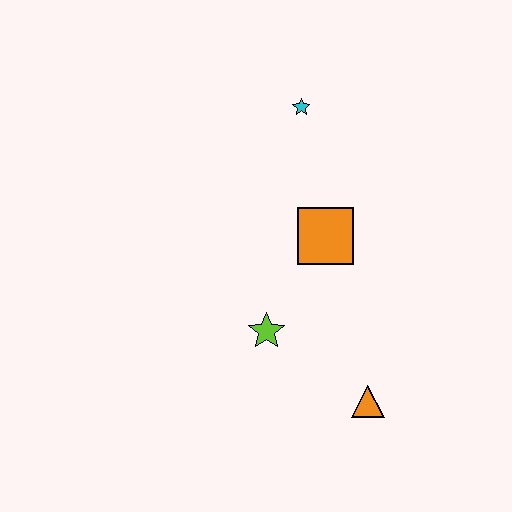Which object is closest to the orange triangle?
The lime star is closest to the orange triangle.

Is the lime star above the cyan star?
No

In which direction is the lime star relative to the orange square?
The lime star is below the orange square.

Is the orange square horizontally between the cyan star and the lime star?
No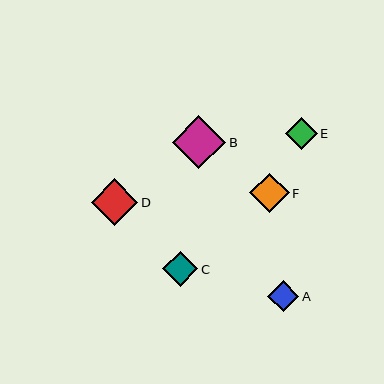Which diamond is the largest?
Diamond B is the largest with a size of approximately 53 pixels.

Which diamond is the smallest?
Diamond A is the smallest with a size of approximately 31 pixels.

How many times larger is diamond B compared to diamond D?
Diamond B is approximately 1.1 times the size of diamond D.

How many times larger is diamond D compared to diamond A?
Diamond D is approximately 1.5 times the size of diamond A.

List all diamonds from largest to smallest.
From largest to smallest: B, D, F, C, E, A.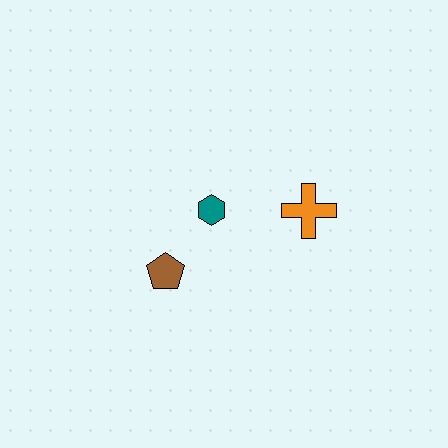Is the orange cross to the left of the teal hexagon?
No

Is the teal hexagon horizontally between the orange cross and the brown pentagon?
Yes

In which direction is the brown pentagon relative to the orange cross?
The brown pentagon is to the left of the orange cross.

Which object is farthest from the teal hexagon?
The orange cross is farthest from the teal hexagon.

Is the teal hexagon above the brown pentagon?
Yes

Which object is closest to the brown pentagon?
The teal hexagon is closest to the brown pentagon.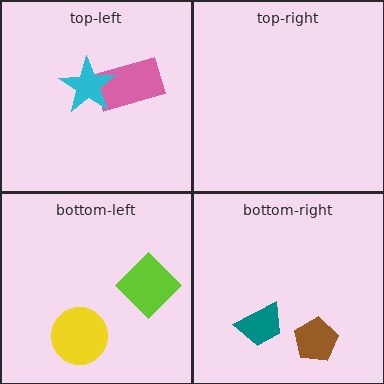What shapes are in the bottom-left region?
The lime diamond, the yellow circle.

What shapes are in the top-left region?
The pink rectangle, the cyan star.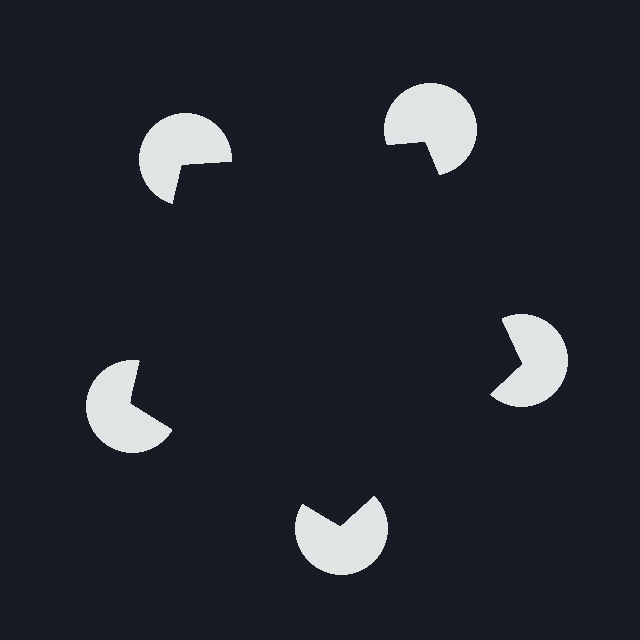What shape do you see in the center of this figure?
An illusory pentagon — its edges are inferred from the aligned wedge cuts in the pac-man discs, not physically drawn.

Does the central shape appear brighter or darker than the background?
It typically appears slightly darker than the background, even though no actual brightness change is drawn.